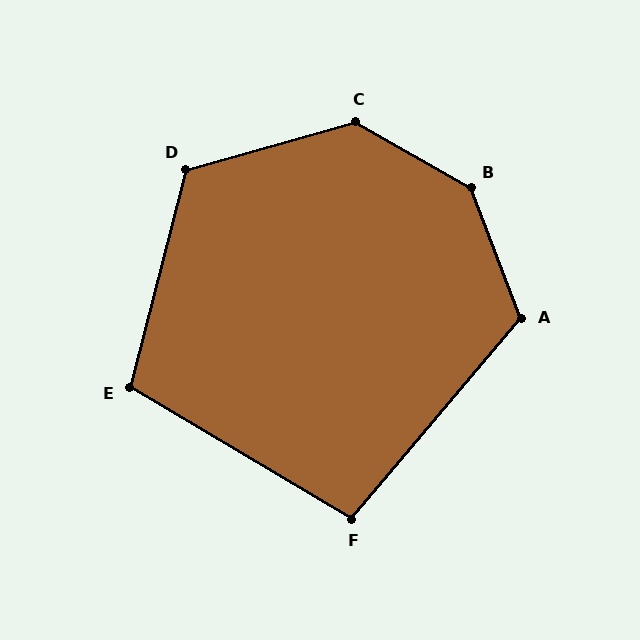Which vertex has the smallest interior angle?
F, at approximately 100 degrees.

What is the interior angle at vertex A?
Approximately 119 degrees (obtuse).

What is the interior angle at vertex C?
Approximately 135 degrees (obtuse).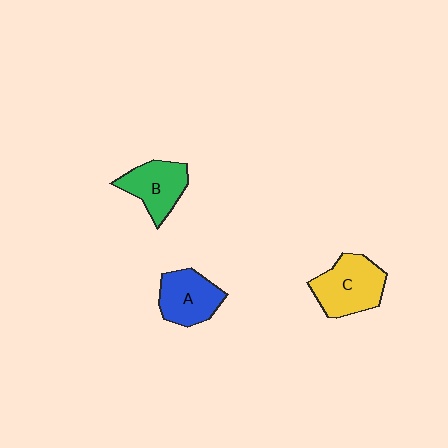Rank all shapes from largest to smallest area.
From largest to smallest: C (yellow), A (blue), B (green).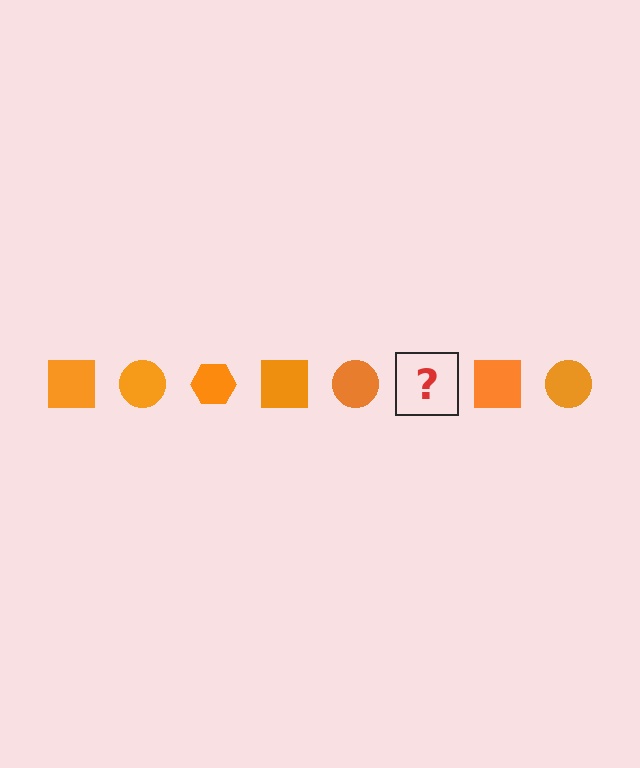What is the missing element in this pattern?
The missing element is an orange hexagon.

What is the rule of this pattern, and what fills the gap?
The rule is that the pattern cycles through square, circle, hexagon shapes in orange. The gap should be filled with an orange hexagon.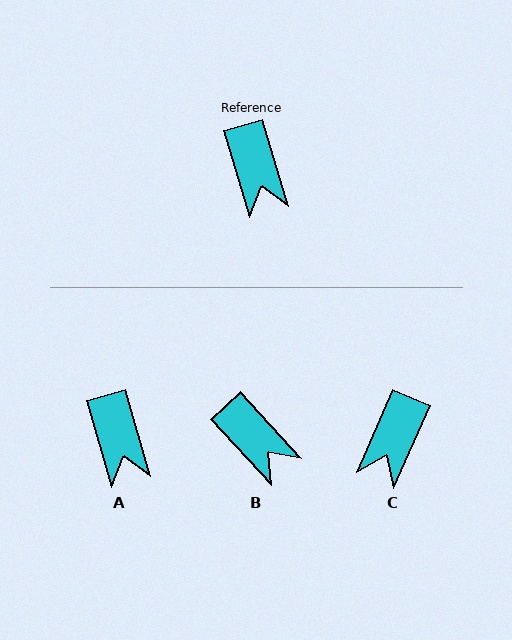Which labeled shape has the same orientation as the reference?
A.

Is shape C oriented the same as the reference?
No, it is off by about 40 degrees.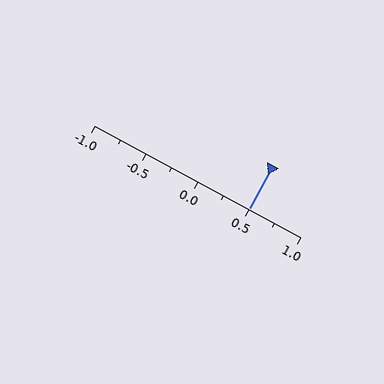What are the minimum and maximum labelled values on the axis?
The axis runs from -1.0 to 1.0.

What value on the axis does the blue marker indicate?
The marker indicates approximately 0.5.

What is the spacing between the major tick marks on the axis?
The major ticks are spaced 0.5 apart.